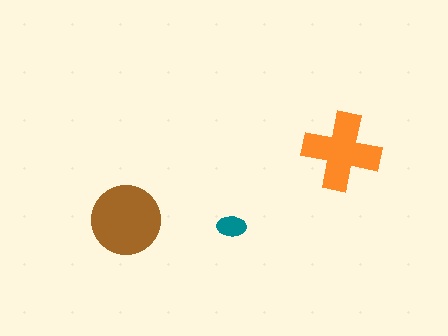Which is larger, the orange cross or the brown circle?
The brown circle.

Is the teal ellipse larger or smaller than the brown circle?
Smaller.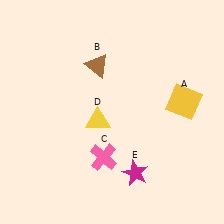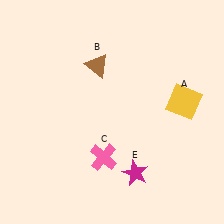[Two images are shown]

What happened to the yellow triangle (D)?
The yellow triangle (D) was removed in Image 2. It was in the bottom-left area of Image 1.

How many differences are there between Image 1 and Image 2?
There is 1 difference between the two images.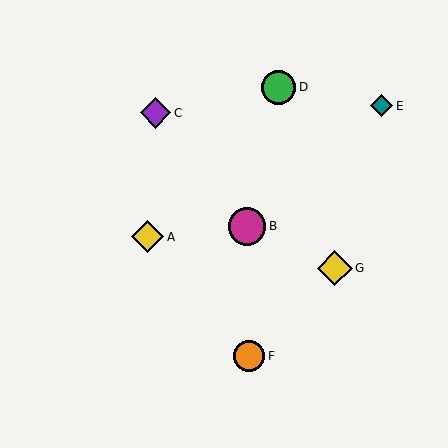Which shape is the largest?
The magenta circle (labeled B) is the largest.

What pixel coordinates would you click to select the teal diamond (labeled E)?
Click at (381, 106) to select the teal diamond E.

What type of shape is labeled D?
Shape D is a green circle.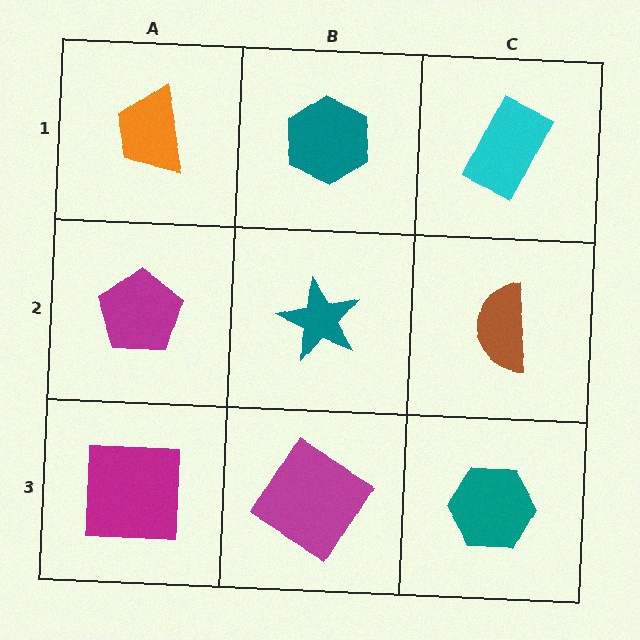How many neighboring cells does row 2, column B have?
4.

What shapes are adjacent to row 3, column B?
A teal star (row 2, column B), a magenta square (row 3, column A), a teal hexagon (row 3, column C).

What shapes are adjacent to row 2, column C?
A cyan rectangle (row 1, column C), a teal hexagon (row 3, column C), a teal star (row 2, column B).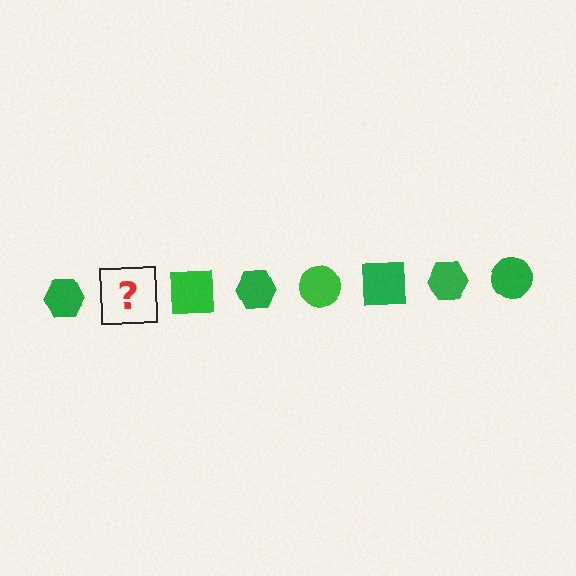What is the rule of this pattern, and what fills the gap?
The rule is that the pattern cycles through hexagon, circle, square shapes in green. The gap should be filled with a green circle.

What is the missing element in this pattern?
The missing element is a green circle.